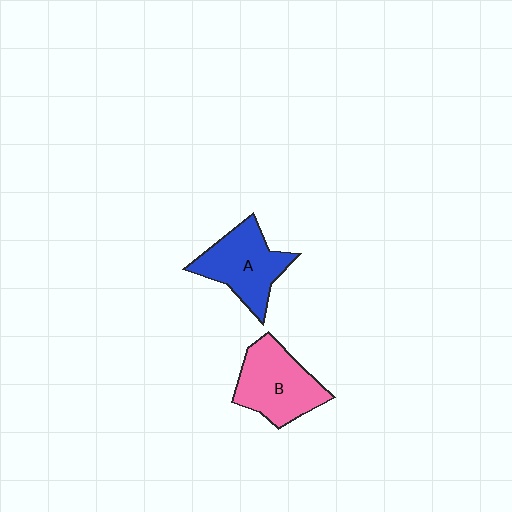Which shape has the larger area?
Shape B (pink).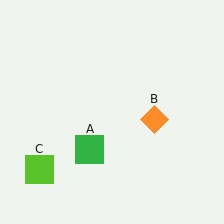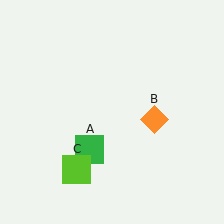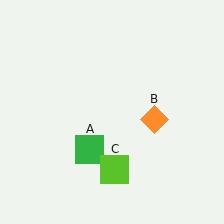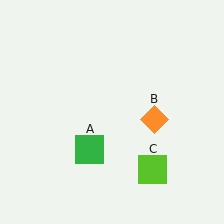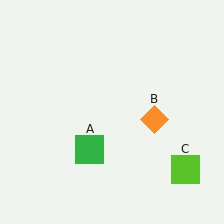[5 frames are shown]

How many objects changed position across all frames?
1 object changed position: lime square (object C).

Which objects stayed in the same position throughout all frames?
Green square (object A) and orange diamond (object B) remained stationary.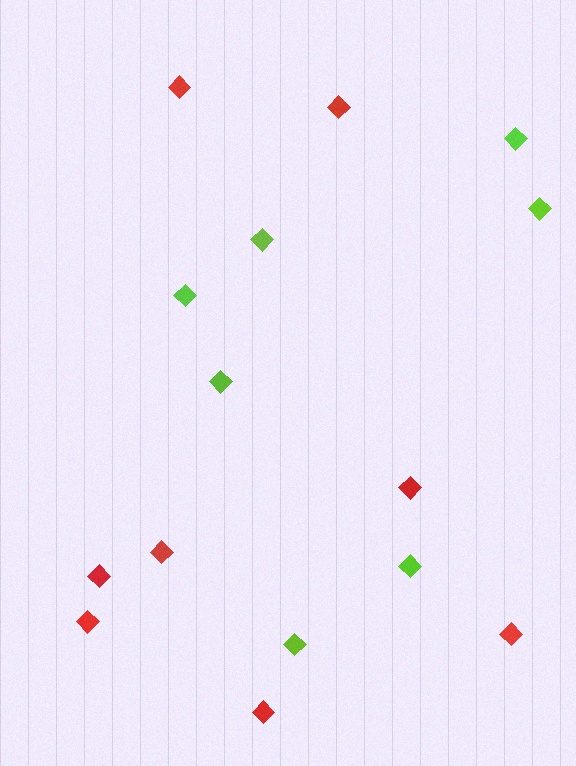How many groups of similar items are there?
There are 2 groups: one group of red diamonds (8) and one group of lime diamonds (7).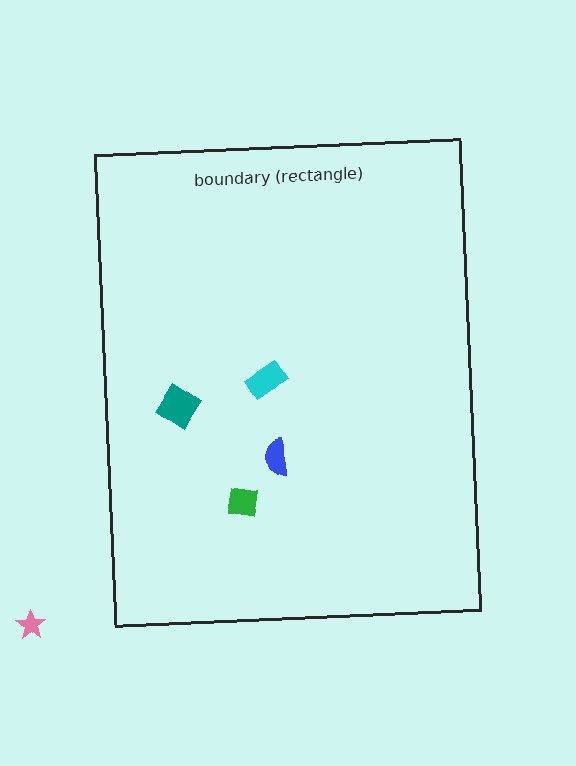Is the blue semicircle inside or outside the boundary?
Inside.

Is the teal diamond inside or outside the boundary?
Inside.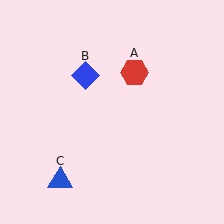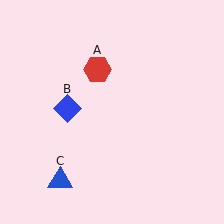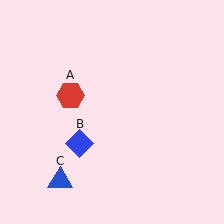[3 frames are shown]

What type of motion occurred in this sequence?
The red hexagon (object A), blue diamond (object B) rotated counterclockwise around the center of the scene.